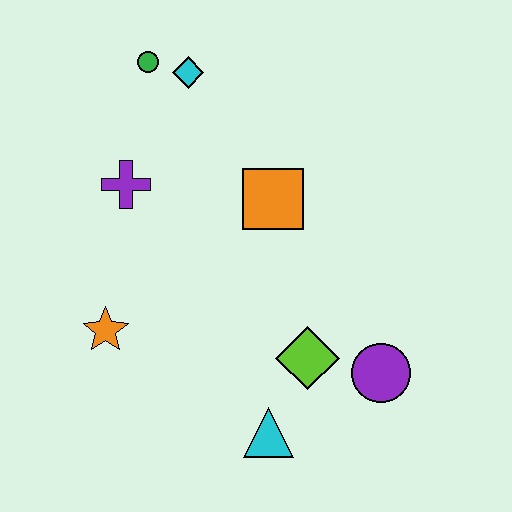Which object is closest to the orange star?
The purple cross is closest to the orange star.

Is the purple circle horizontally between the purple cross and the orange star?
No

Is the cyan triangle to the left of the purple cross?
No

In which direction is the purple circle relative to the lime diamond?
The purple circle is to the right of the lime diamond.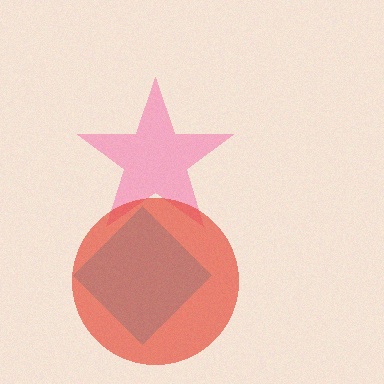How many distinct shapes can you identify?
There are 3 distinct shapes: a cyan diamond, a pink star, a red circle.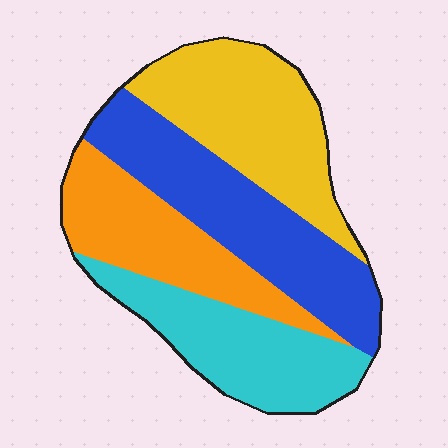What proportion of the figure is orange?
Orange takes up about one fifth (1/5) of the figure.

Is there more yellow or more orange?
Yellow.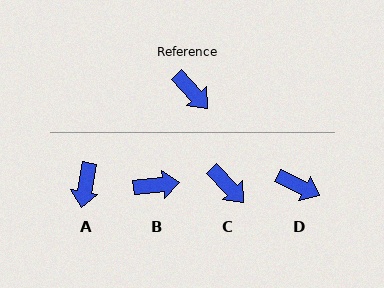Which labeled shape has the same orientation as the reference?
C.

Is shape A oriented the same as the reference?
No, it is off by about 53 degrees.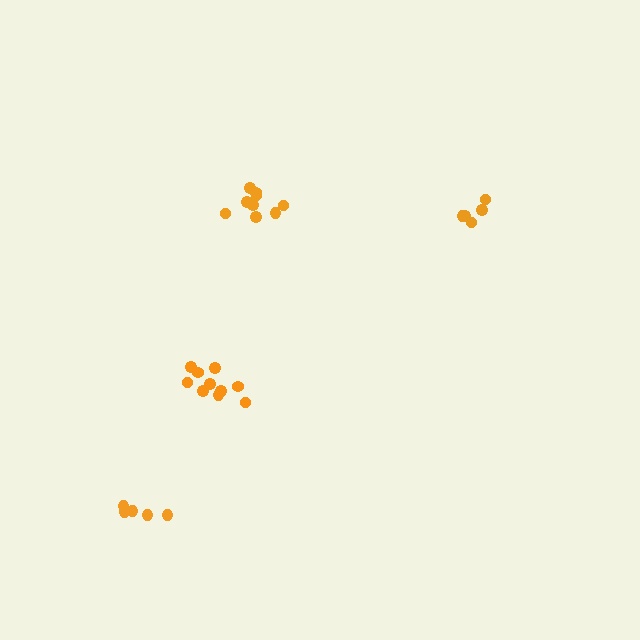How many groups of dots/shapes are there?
There are 4 groups.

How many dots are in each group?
Group 1: 9 dots, Group 2: 10 dots, Group 3: 5 dots, Group 4: 5 dots (29 total).